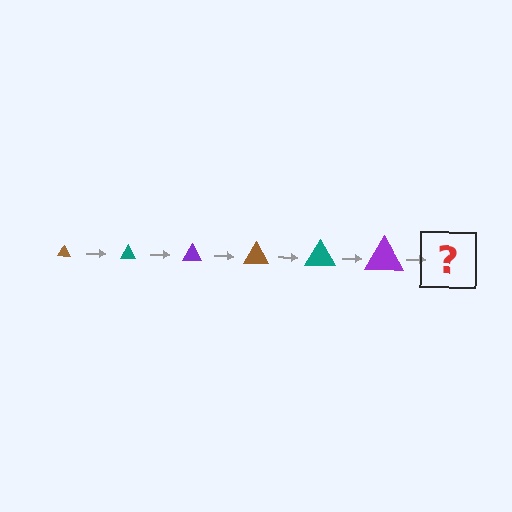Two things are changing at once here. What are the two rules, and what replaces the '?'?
The two rules are that the triangle grows larger each step and the color cycles through brown, teal, and purple. The '?' should be a brown triangle, larger than the previous one.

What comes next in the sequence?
The next element should be a brown triangle, larger than the previous one.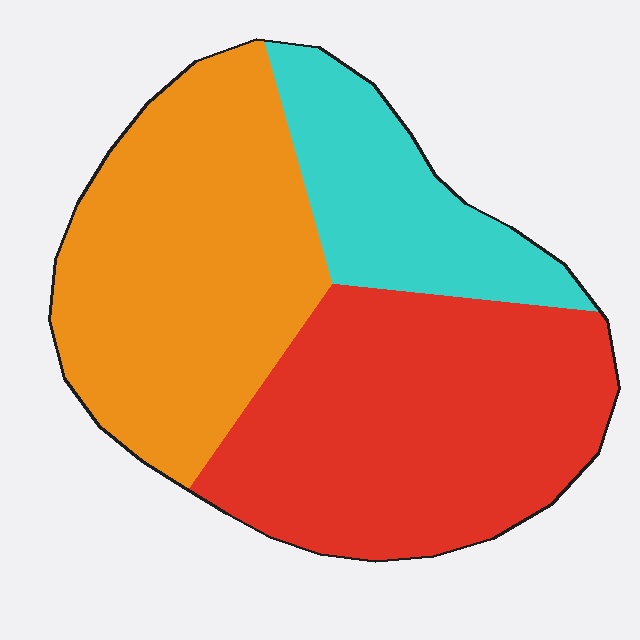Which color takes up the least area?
Cyan, at roughly 20%.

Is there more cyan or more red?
Red.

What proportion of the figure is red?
Red takes up about two fifths (2/5) of the figure.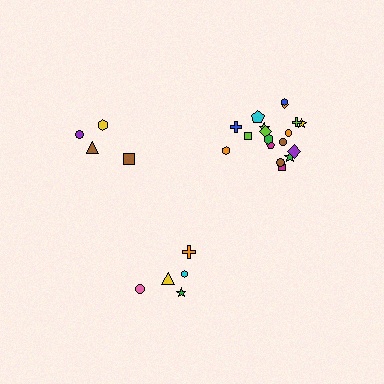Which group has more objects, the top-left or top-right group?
The top-right group.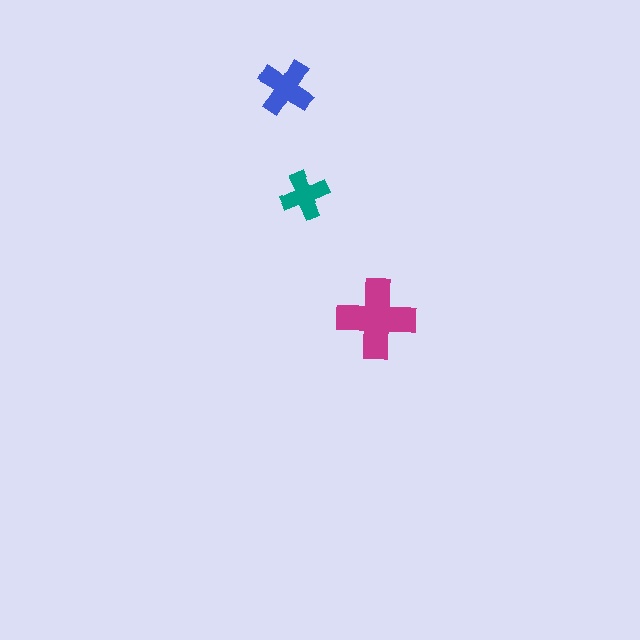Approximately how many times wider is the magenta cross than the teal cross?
About 1.5 times wider.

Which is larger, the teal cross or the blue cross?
The blue one.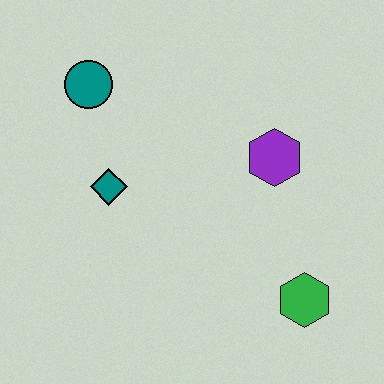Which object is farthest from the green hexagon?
The teal circle is farthest from the green hexagon.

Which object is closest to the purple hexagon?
The green hexagon is closest to the purple hexagon.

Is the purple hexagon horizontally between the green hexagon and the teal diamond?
Yes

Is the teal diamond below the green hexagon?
No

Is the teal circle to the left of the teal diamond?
Yes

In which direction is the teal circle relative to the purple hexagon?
The teal circle is to the left of the purple hexagon.